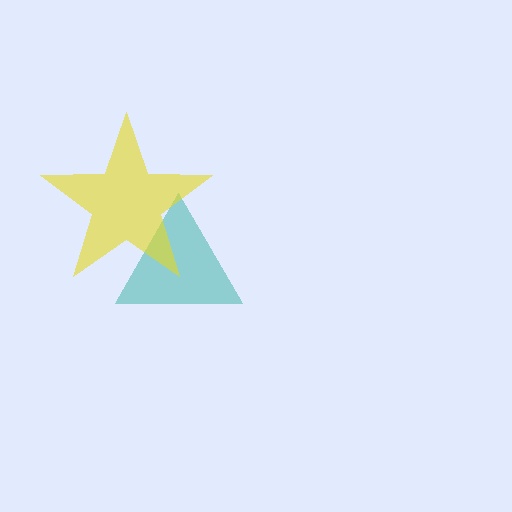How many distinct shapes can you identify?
There are 2 distinct shapes: a teal triangle, a yellow star.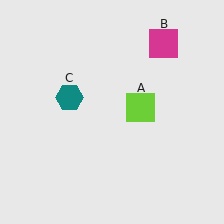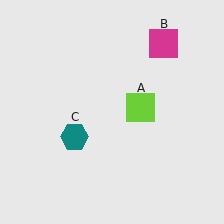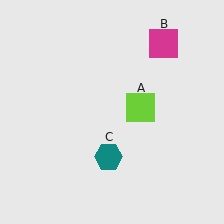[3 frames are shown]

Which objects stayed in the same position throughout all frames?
Lime square (object A) and magenta square (object B) remained stationary.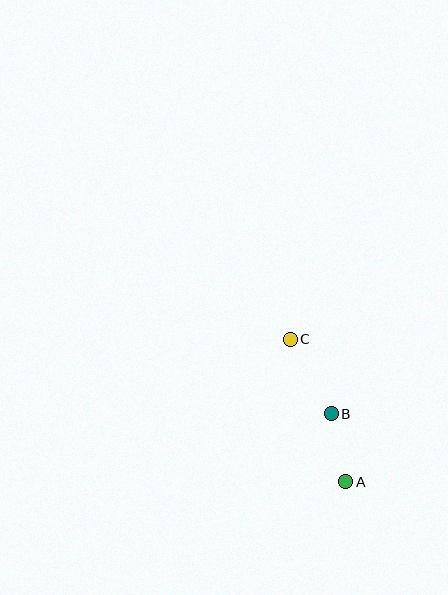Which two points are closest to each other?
Points A and B are closest to each other.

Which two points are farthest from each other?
Points A and C are farthest from each other.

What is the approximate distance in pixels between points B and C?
The distance between B and C is approximately 85 pixels.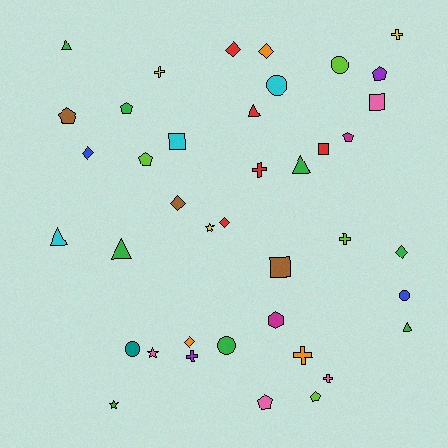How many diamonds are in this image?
There are 7 diamonds.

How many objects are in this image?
There are 40 objects.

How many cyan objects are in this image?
There are 3 cyan objects.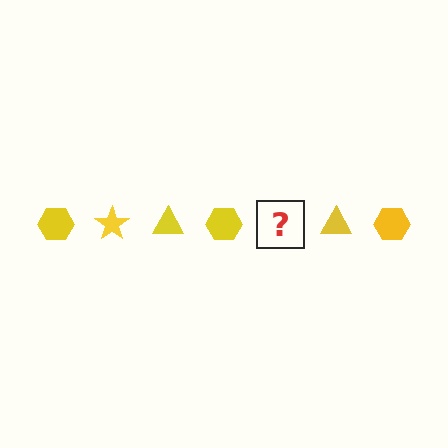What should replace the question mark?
The question mark should be replaced with a yellow star.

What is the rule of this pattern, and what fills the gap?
The rule is that the pattern cycles through hexagon, star, triangle shapes in yellow. The gap should be filled with a yellow star.